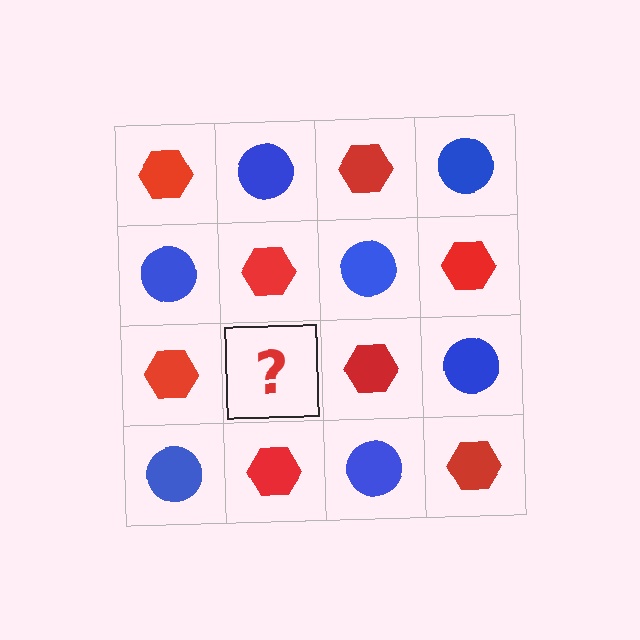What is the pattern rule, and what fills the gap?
The rule is that it alternates red hexagon and blue circle in a checkerboard pattern. The gap should be filled with a blue circle.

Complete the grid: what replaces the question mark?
The question mark should be replaced with a blue circle.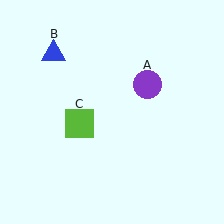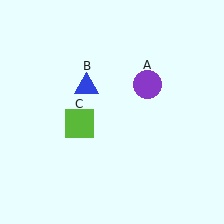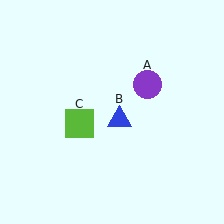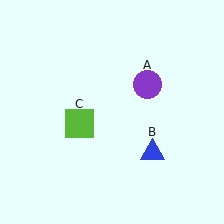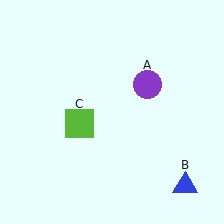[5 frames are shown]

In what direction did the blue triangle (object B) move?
The blue triangle (object B) moved down and to the right.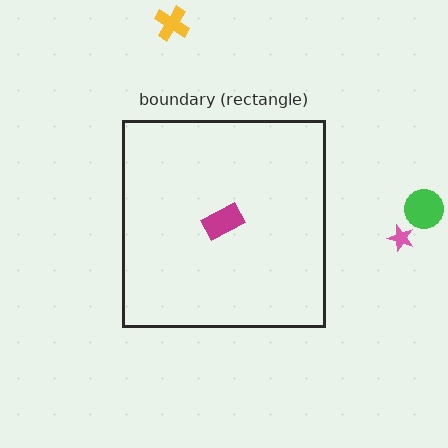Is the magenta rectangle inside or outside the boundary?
Inside.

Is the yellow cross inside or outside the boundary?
Outside.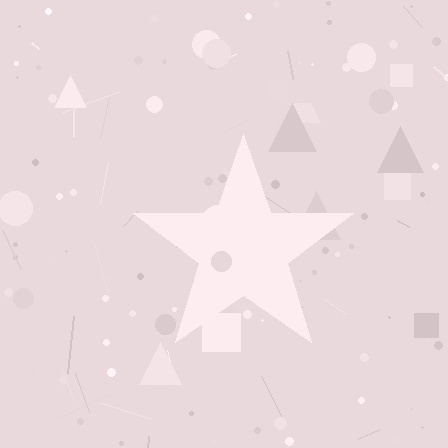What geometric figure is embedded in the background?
A star is embedded in the background.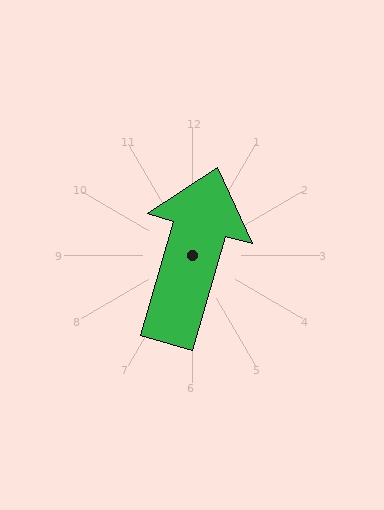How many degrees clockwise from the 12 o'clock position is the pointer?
Approximately 16 degrees.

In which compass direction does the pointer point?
North.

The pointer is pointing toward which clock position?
Roughly 1 o'clock.